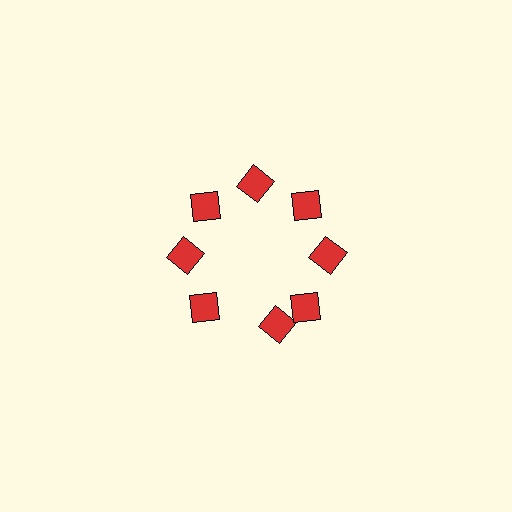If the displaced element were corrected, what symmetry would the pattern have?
It would have 8-fold rotational symmetry — the pattern would map onto itself every 45 degrees.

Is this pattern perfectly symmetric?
No. The 8 red diamonds are arranged in a ring, but one element near the 6 o'clock position is rotated out of alignment along the ring, breaking the 8-fold rotational symmetry.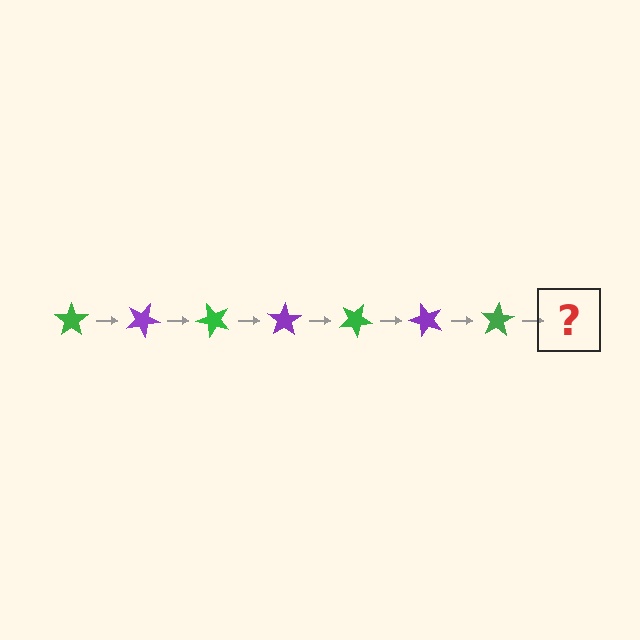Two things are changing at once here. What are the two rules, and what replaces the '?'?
The two rules are that it rotates 25 degrees each step and the color cycles through green and purple. The '?' should be a purple star, rotated 175 degrees from the start.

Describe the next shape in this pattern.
It should be a purple star, rotated 175 degrees from the start.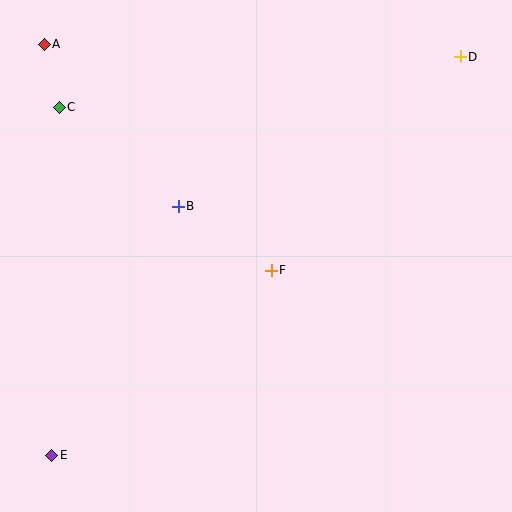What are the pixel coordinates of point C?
Point C is at (59, 107).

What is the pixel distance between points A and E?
The distance between A and E is 411 pixels.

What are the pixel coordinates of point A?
Point A is at (44, 44).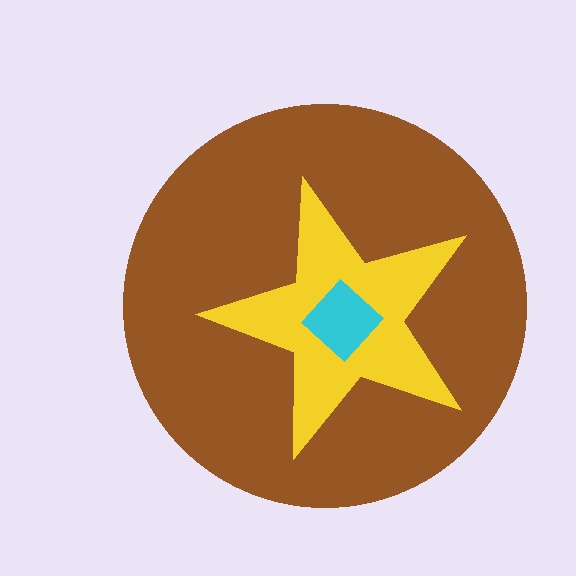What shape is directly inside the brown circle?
The yellow star.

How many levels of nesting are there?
3.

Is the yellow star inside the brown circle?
Yes.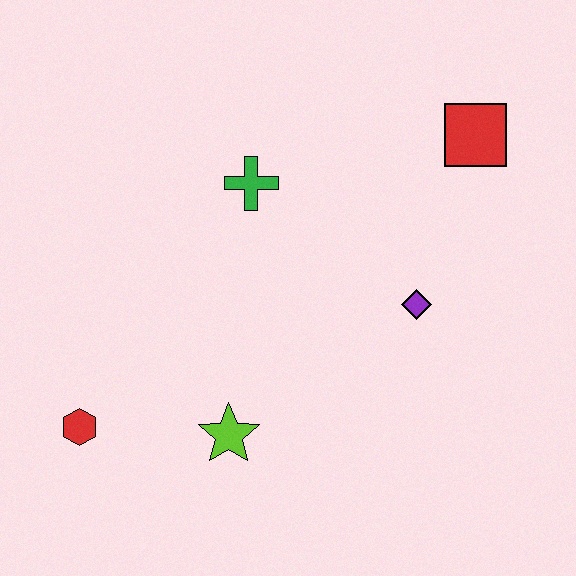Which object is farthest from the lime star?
The red square is farthest from the lime star.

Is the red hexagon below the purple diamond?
Yes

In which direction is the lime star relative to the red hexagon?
The lime star is to the right of the red hexagon.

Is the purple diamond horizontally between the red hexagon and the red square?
Yes